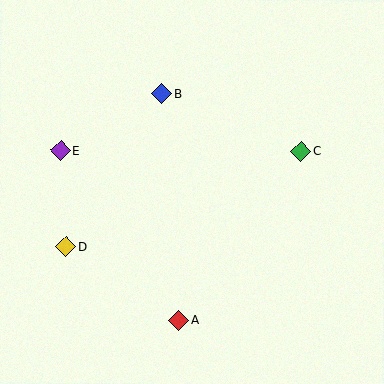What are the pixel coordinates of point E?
Point E is at (61, 150).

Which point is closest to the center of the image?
Point B at (162, 94) is closest to the center.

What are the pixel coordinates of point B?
Point B is at (162, 94).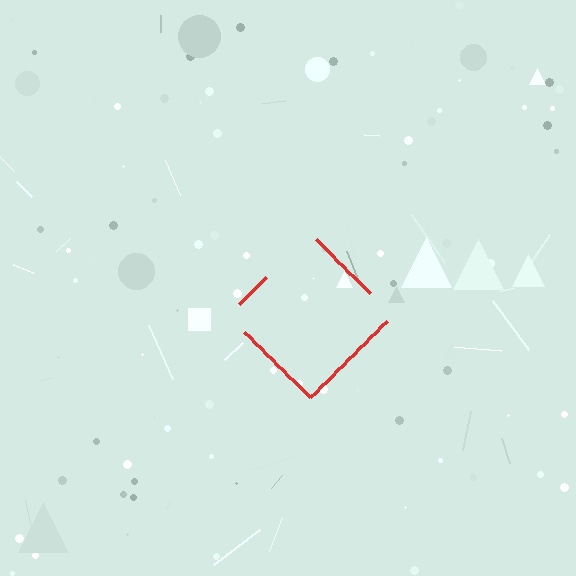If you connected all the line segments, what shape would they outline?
They would outline a diamond.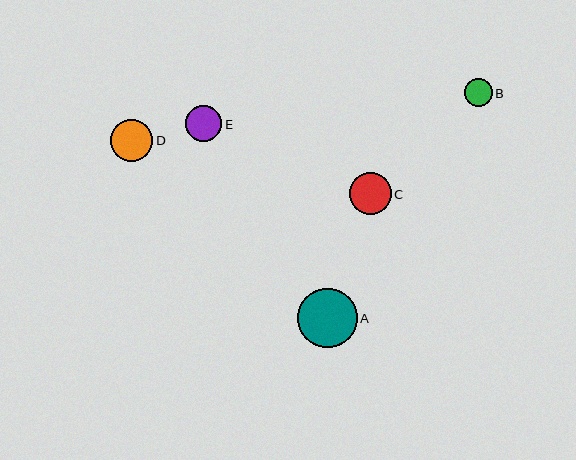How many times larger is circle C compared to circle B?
Circle C is approximately 1.5 times the size of circle B.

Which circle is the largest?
Circle A is the largest with a size of approximately 60 pixels.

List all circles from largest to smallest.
From largest to smallest: A, C, D, E, B.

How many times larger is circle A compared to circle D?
Circle A is approximately 1.4 times the size of circle D.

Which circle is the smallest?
Circle B is the smallest with a size of approximately 28 pixels.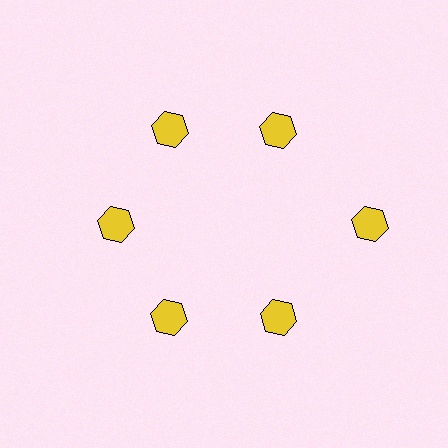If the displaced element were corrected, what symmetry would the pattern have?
It would have 6-fold rotational symmetry — the pattern would map onto itself every 60 degrees.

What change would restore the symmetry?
The symmetry would be restored by moving it inward, back onto the ring so that all 6 hexagons sit at equal angles and equal distance from the center.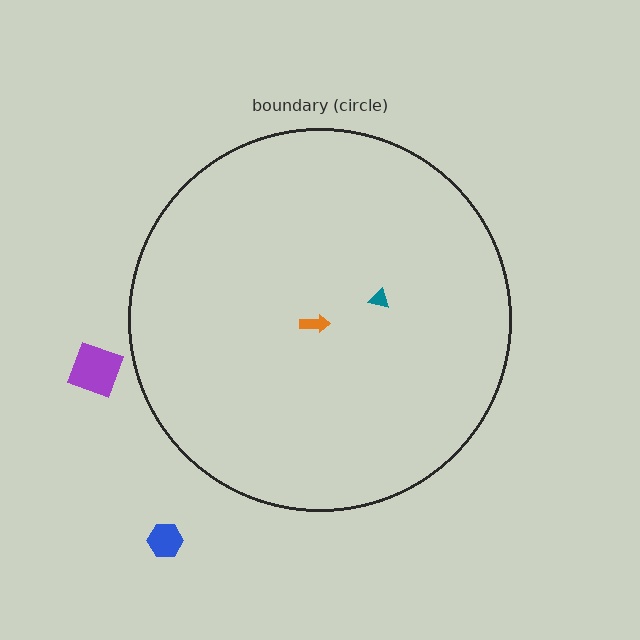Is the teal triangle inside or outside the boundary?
Inside.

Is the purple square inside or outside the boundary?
Outside.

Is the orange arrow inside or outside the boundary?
Inside.